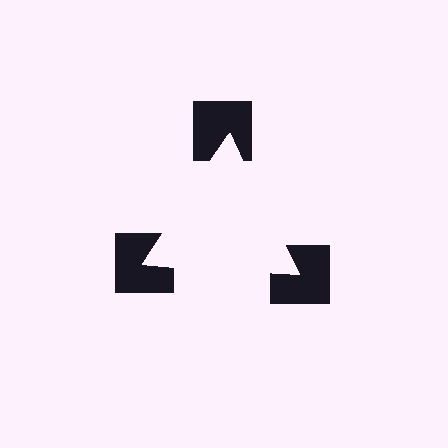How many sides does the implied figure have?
3 sides.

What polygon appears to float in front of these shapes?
An illusory triangle — its edges are inferred from the aligned wedge cuts in the notched squares, not physically drawn.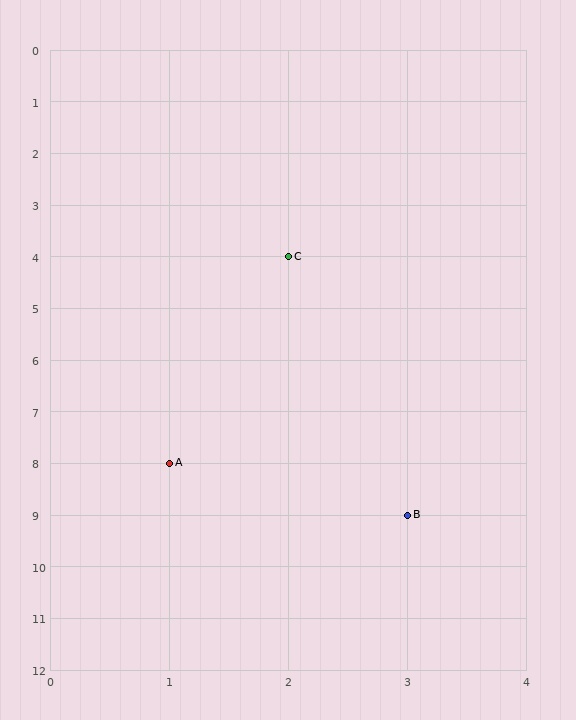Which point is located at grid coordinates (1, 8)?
Point A is at (1, 8).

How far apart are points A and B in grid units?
Points A and B are 2 columns and 1 row apart (about 2.2 grid units diagonally).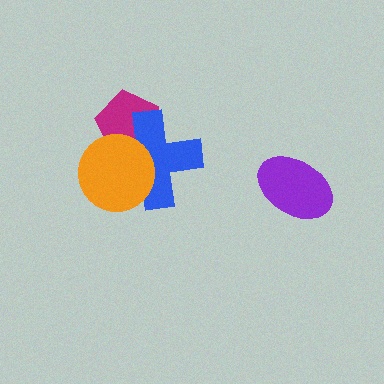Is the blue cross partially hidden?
Yes, it is partially covered by another shape.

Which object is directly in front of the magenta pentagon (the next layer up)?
The blue cross is directly in front of the magenta pentagon.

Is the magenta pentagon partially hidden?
Yes, it is partially covered by another shape.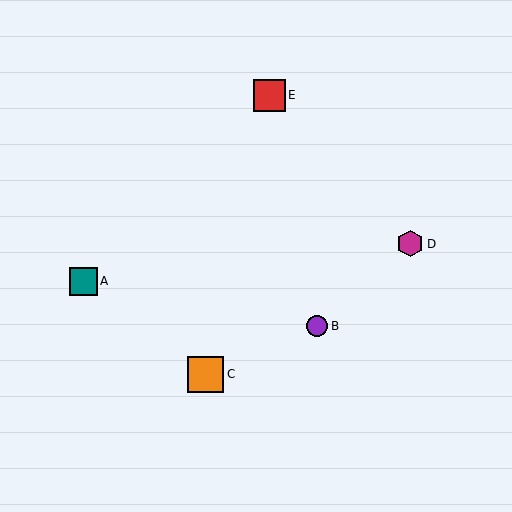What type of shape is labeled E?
Shape E is a red square.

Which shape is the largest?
The orange square (labeled C) is the largest.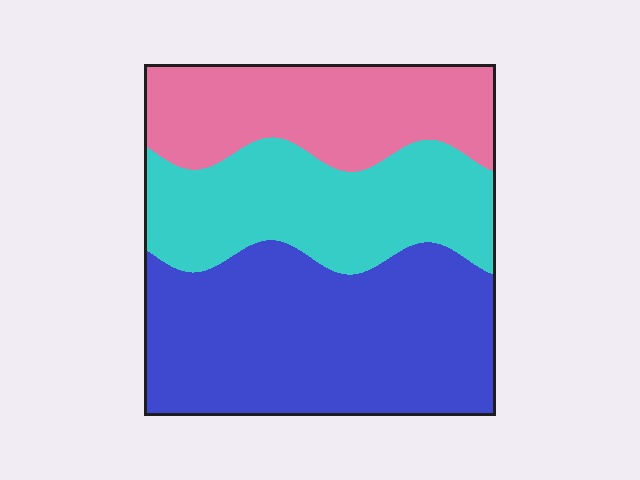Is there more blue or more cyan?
Blue.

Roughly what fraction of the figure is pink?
Pink takes up between a quarter and a half of the figure.